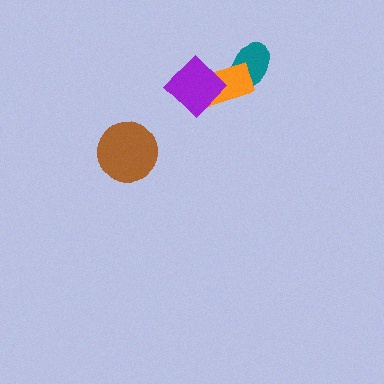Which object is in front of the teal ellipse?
The orange rectangle is in front of the teal ellipse.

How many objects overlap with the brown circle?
0 objects overlap with the brown circle.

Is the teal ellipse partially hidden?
Yes, it is partially covered by another shape.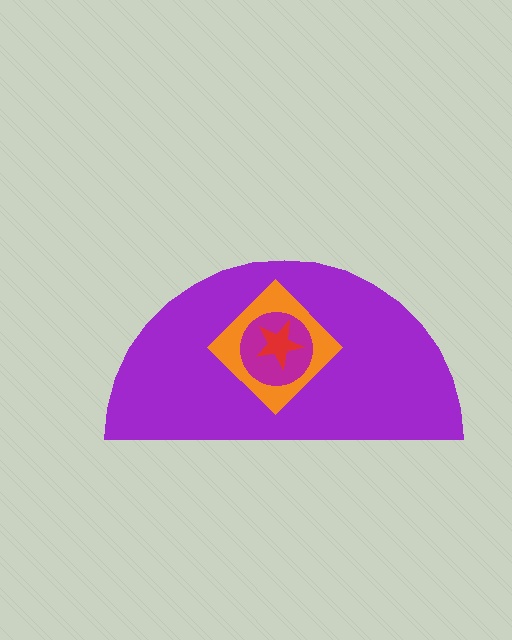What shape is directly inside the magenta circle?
The red star.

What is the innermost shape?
The red star.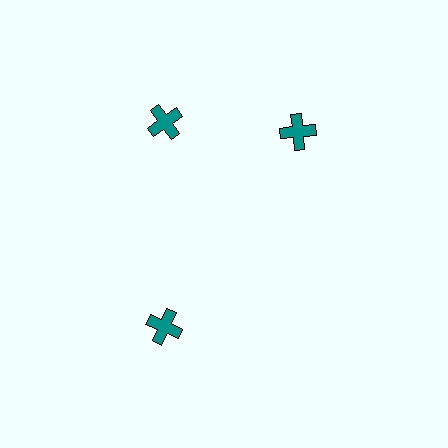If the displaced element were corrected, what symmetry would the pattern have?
It would have 3-fold rotational symmetry — the pattern would map onto itself every 120 degrees.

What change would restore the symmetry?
The symmetry would be restored by rotating it back into even spacing with its neighbors so that all 3 crosses sit at equal angles and equal distance from the center.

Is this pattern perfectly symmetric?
No. The 3 teal crosses are arranged in a ring, but one element near the 3 o'clock position is rotated out of alignment along the ring, breaking the 3-fold rotational symmetry.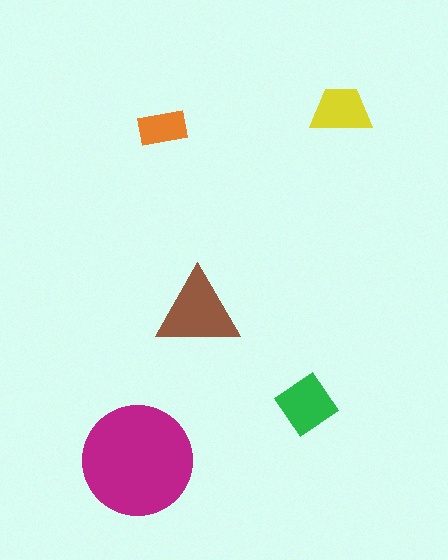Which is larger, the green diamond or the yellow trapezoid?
The green diamond.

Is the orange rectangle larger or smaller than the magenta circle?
Smaller.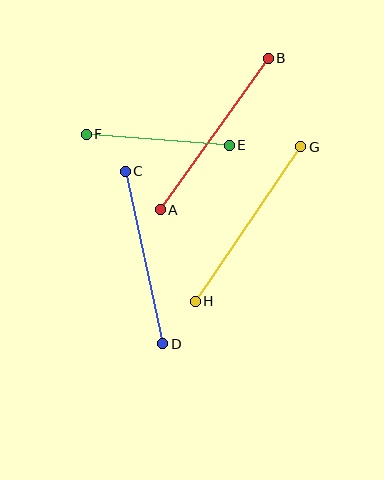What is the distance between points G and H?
The distance is approximately 187 pixels.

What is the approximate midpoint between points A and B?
The midpoint is at approximately (214, 134) pixels.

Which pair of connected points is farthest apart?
Points G and H are farthest apart.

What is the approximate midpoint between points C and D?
The midpoint is at approximately (144, 257) pixels.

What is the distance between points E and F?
The distance is approximately 143 pixels.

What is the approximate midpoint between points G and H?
The midpoint is at approximately (248, 224) pixels.